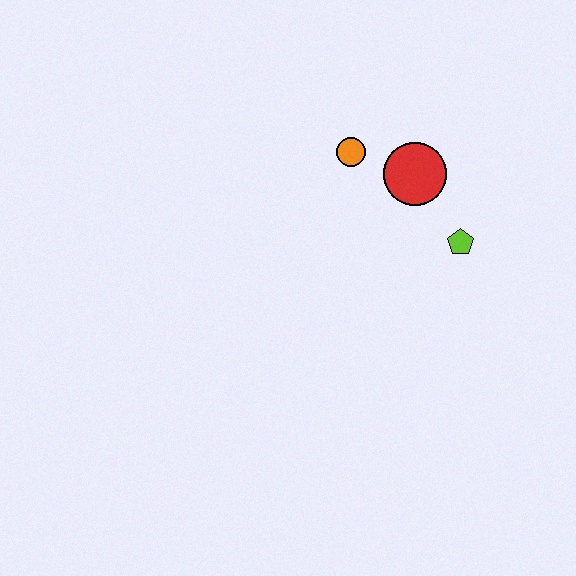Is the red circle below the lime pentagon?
No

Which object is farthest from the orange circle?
The lime pentagon is farthest from the orange circle.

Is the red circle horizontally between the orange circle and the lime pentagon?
Yes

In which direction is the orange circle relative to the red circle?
The orange circle is to the left of the red circle.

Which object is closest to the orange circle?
The red circle is closest to the orange circle.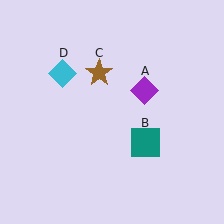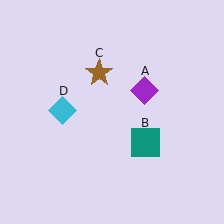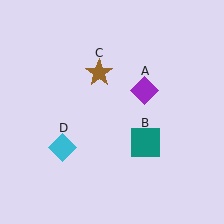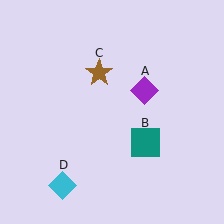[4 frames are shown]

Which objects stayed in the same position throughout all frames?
Purple diamond (object A) and teal square (object B) and brown star (object C) remained stationary.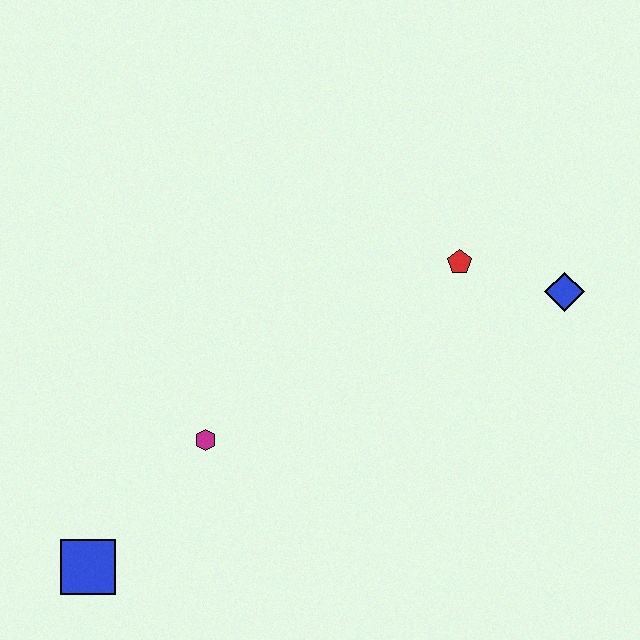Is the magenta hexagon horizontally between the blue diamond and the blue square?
Yes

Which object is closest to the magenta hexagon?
The blue square is closest to the magenta hexagon.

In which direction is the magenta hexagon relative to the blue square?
The magenta hexagon is above the blue square.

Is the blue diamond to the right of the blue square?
Yes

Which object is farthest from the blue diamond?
The blue square is farthest from the blue diamond.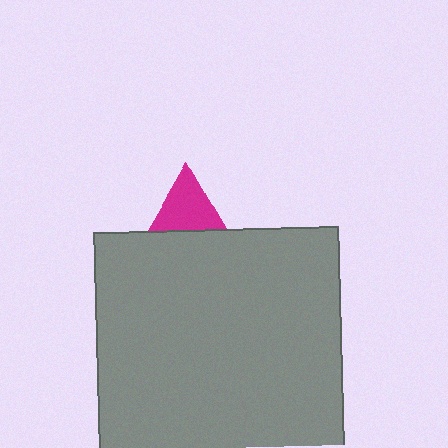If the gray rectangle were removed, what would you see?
You would see the complete magenta triangle.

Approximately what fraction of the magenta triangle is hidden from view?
Roughly 60% of the magenta triangle is hidden behind the gray rectangle.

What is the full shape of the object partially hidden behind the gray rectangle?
The partially hidden object is a magenta triangle.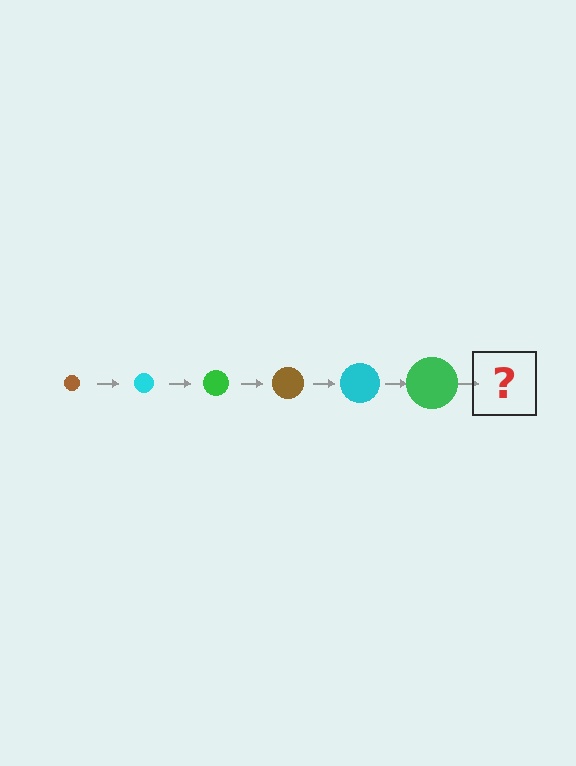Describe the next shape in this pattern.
It should be a brown circle, larger than the previous one.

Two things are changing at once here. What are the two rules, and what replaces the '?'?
The two rules are that the circle grows larger each step and the color cycles through brown, cyan, and green. The '?' should be a brown circle, larger than the previous one.